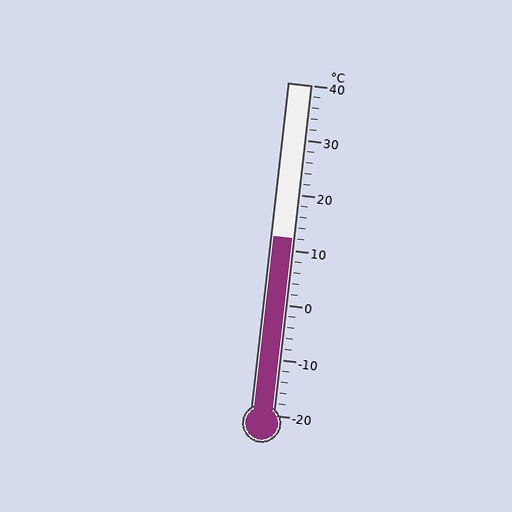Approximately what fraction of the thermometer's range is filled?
The thermometer is filled to approximately 55% of its range.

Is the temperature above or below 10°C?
The temperature is above 10°C.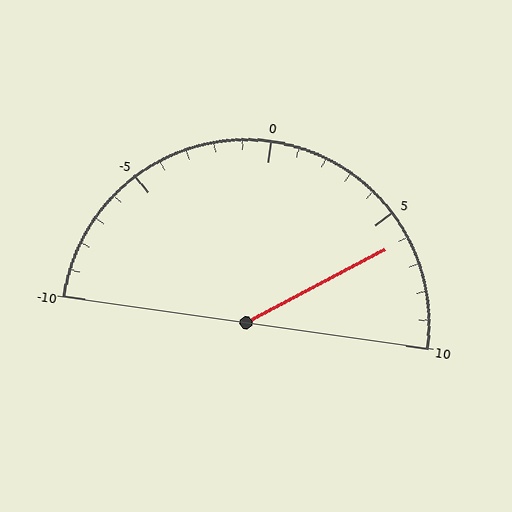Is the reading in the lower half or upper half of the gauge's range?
The reading is in the upper half of the range (-10 to 10).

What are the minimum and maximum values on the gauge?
The gauge ranges from -10 to 10.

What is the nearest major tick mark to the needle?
The nearest major tick mark is 5.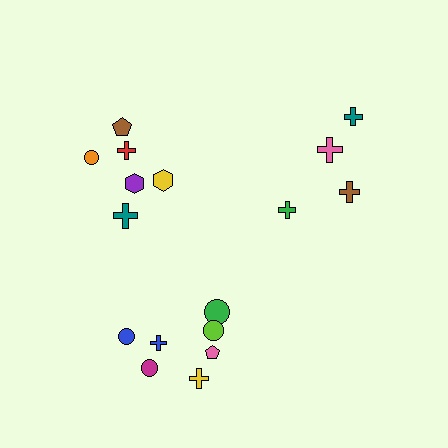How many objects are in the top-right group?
There are 4 objects.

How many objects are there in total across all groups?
There are 17 objects.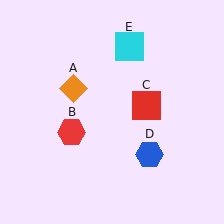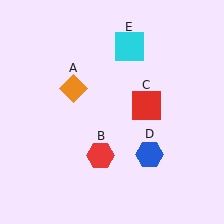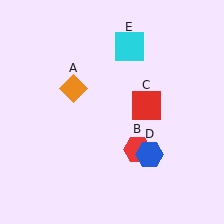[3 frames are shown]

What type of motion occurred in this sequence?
The red hexagon (object B) rotated counterclockwise around the center of the scene.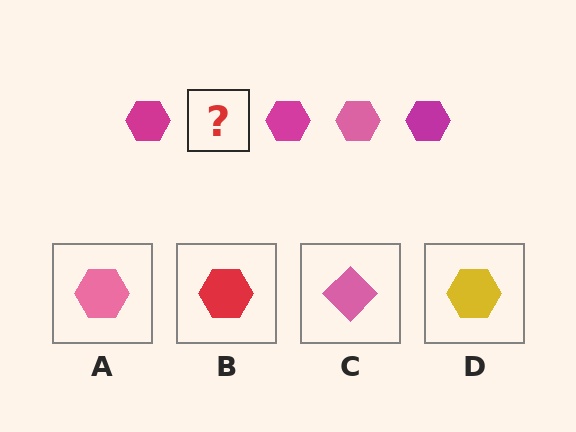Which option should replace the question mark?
Option A.